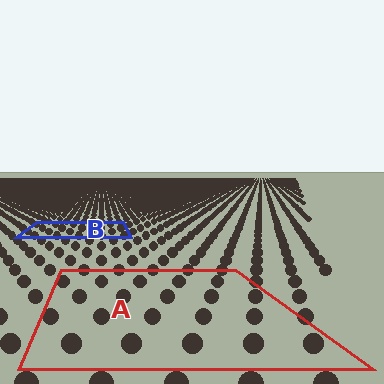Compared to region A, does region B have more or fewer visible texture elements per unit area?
Region B has more texture elements per unit area — they are packed more densely because it is farther away.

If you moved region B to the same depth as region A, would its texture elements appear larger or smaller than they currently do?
They would appear larger. At a closer depth, the same texture elements are projected at a bigger on-screen size.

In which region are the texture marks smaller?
The texture marks are smaller in region B, because it is farther away.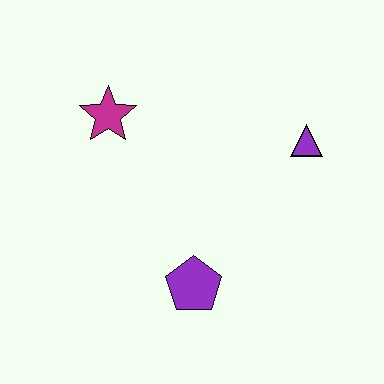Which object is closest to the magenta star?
The purple pentagon is closest to the magenta star.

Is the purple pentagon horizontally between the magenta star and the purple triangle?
Yes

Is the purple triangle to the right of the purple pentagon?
Yes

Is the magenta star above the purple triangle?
Yes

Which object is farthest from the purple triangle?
The magenta star is farthest from the purple triangle.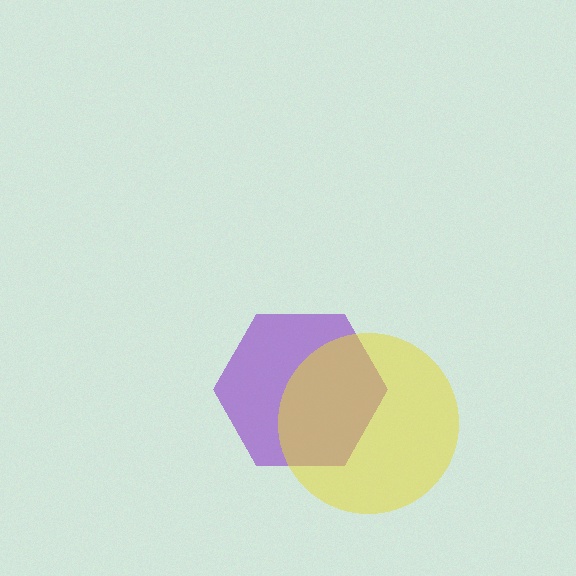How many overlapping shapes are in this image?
There are 2 overlapping shapes in the image.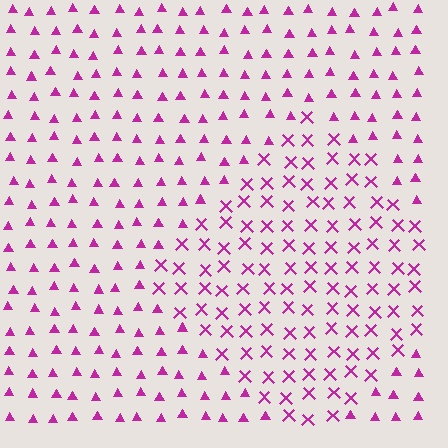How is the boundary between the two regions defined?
The boundary is defined by a change in element shape: X marks inside vs. triangles outside. All elements share the same color and spacing.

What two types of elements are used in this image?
The image uses X marks inside the diamond region and triangles outside it.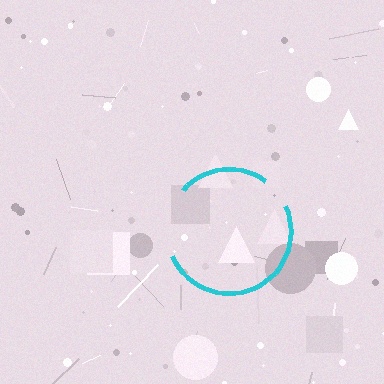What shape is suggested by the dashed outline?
The dashed outline suggests a circle.